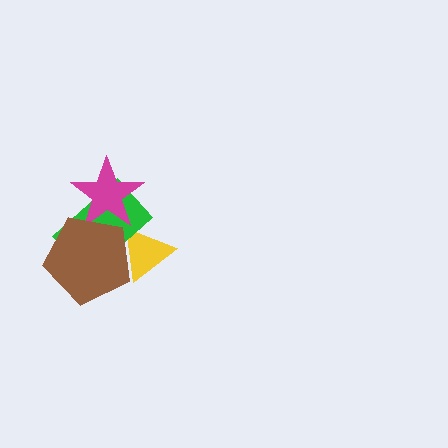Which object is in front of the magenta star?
The brown pentagon is in front of the magenta star.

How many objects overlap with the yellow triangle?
2 objects overlap with the yellow triangle.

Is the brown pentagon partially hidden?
No, no other shape covers it.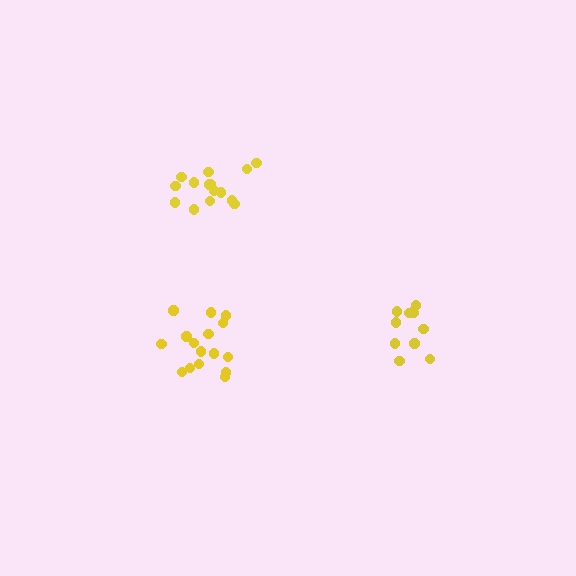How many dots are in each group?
Group 1: 16 dots, Group 2: 11 dots, Group 3: 15 dots (42 total).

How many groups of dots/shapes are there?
There are 3 groups.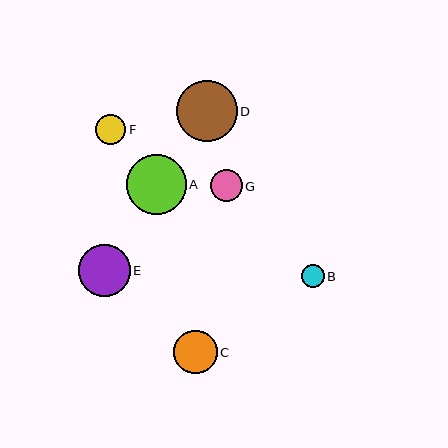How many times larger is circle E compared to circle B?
Circle E is approximately 2.3 times the size of circle B.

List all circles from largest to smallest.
From largest to smallest: D, A, E, C, G, F, B.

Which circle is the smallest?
Circle B is the smallest with a size of approximately 23 pixels.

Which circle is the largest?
Circle D is the largest with a size of approximately 61 pixels.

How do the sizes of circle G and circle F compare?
Circle G and circle F are approximately the same size.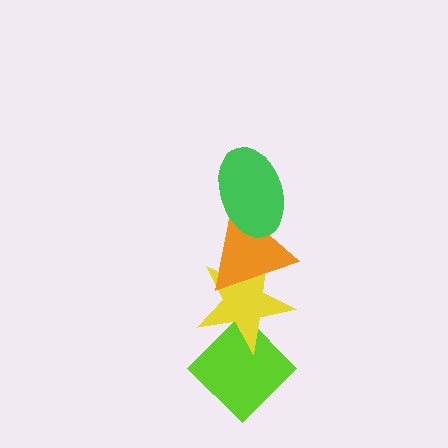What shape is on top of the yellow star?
The orange triangle is on top of the yellow star.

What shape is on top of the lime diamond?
The yellow star is on top of the lime diamond.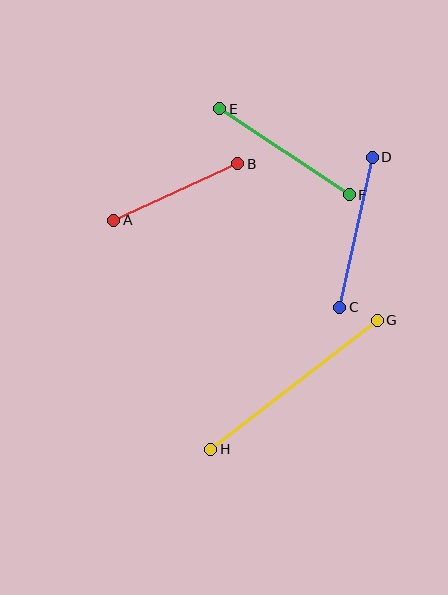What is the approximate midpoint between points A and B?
The midpoint is at approximately (176, 192) pixels.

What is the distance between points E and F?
The distance is approximately 155 pixels.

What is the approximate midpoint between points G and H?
The midpoint is at approximately (294, 385) pixels.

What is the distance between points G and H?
The distance is approximately 211 pixels.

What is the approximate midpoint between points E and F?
The midpoint is at approximately (285, 152) pixels.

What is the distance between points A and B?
The distance is approximately 136 pixels.